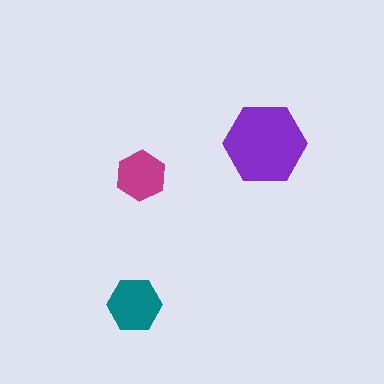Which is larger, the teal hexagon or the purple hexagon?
The purple one.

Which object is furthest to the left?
The teal hexagon is leftmost.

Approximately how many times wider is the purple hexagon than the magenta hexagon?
About 1.5 times wider.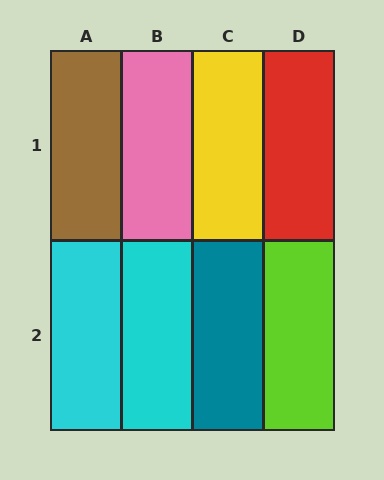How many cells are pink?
1 cell is pink.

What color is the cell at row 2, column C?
Teal.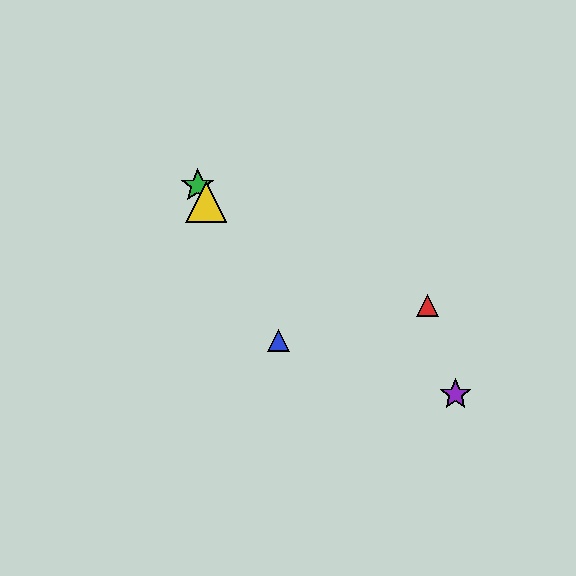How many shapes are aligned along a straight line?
3 shapes (the blue triangle, the green star, the yellow triangle) are aligned along a straight line.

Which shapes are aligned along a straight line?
The blue triangle, the green star, the yellow triangle are aligned along a straight line.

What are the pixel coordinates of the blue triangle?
The blue triangle is at (278, 340).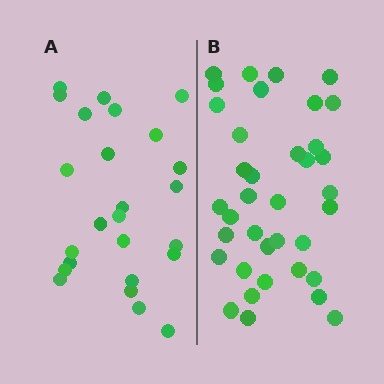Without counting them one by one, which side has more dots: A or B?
Region B (the right region) has more dots.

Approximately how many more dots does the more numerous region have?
Region B has roughly 12 or so more dots than region A.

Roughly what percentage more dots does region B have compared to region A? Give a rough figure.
About 50% more.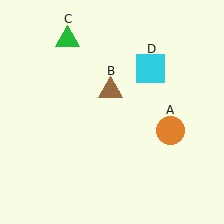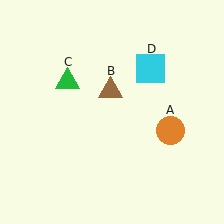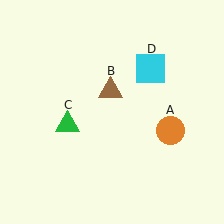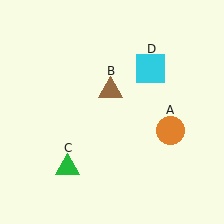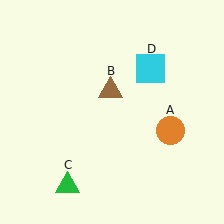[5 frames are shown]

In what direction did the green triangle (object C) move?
The green triangle (object C) moved down.